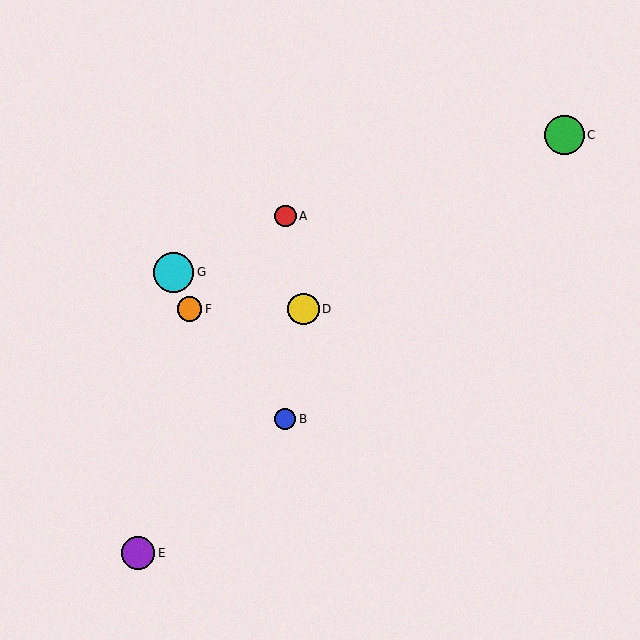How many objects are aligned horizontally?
2 objects (D, F) are aligned horizontally.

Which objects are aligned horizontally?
Objects D, F are aligned horizontally.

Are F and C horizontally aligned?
No, F is at y≈309 and C is at y≈135.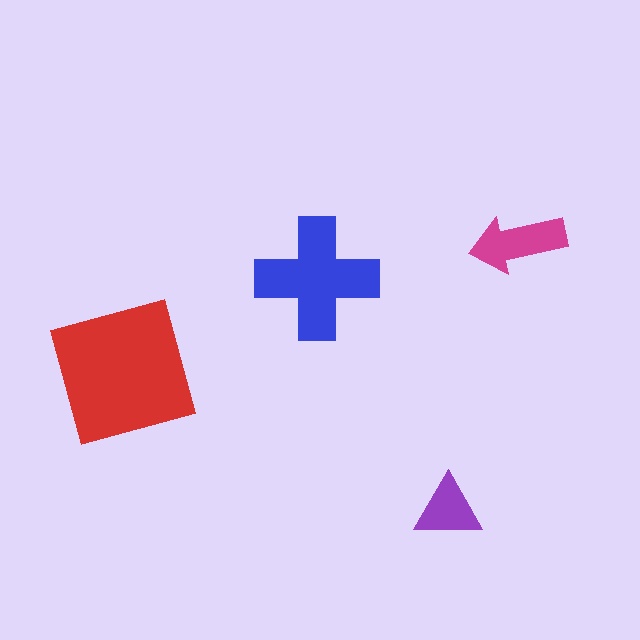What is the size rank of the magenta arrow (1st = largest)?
3rd.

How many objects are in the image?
There are 4 objects in the image.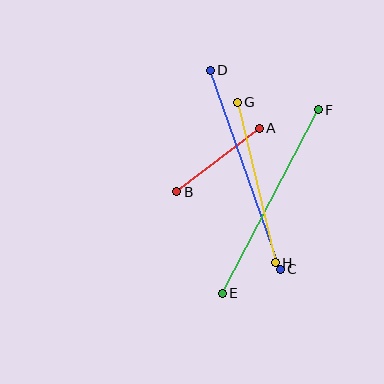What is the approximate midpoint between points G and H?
The midpoint is at approximately (256, 183) pixels.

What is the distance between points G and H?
The distance is approximately 165 pixels.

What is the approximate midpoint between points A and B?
The midpoint is at approximately (218, 160) pixels.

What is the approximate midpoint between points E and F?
The midpoint is at approximately (270, 202) pixels.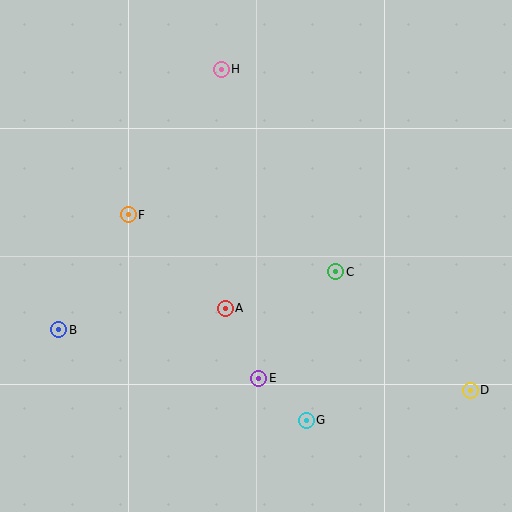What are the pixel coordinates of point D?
Point D is at (470, 391).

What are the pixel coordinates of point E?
Point E is at (259, 378).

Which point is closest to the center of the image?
Point A at (225, 308) is closest to the center.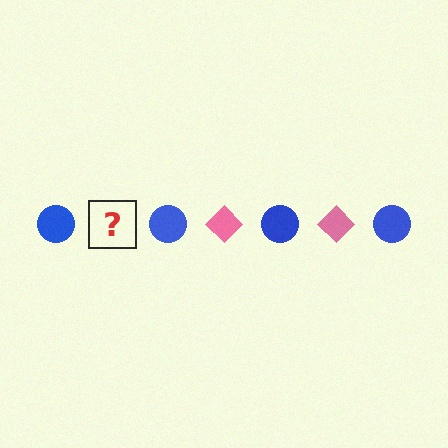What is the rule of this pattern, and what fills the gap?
The rule is that the pattern alternates between blue circle and pink diamond. The gap should be filled with a pink diamond.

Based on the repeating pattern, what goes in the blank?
The blank should be a pink diamond.